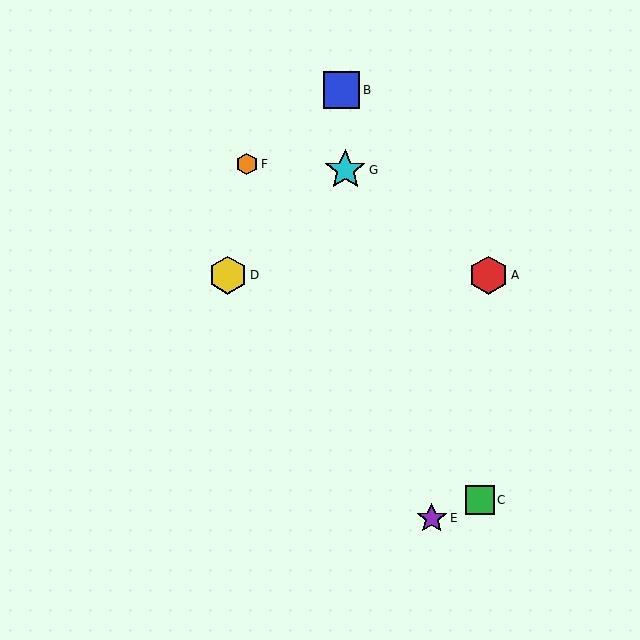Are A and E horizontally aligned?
No, A is at y≈275 and E is at y≈518.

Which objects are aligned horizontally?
Objects A, D are aligned horizontally.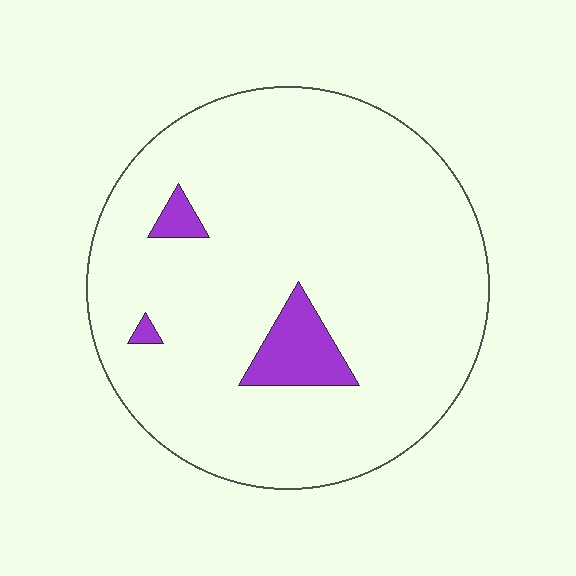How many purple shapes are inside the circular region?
3.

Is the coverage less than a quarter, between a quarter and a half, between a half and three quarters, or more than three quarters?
Less than a quarter.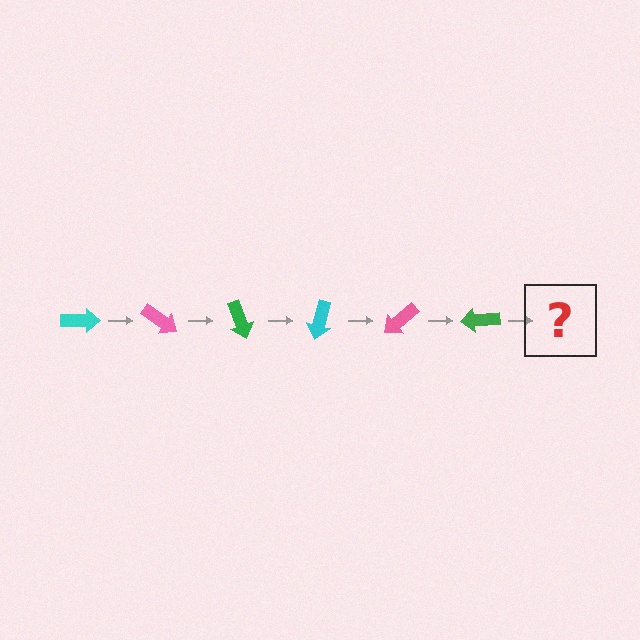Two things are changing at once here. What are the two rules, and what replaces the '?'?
The two rules are that it rotates 35 degrees each step and the color cycles through cyan, pink, and green. The '?' should be a cyan arrow, rotated 210 degrees from the start.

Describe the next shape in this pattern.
It should be a cyan arrow, rotated 210 degrees from the start.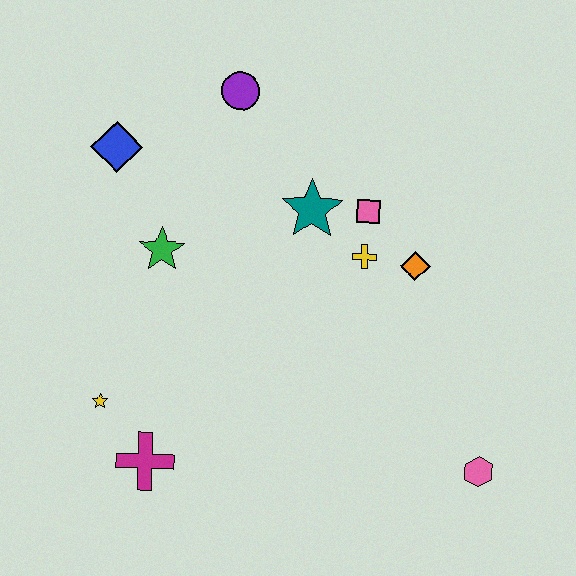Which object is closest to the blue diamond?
The green star is closest to the blue diamond.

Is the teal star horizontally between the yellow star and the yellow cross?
Yes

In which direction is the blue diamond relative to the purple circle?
The blue diamond is to the left of the purple circle.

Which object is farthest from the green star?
The pink hexagon is farthest from the green star.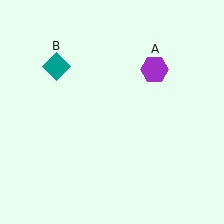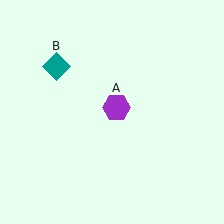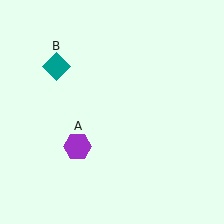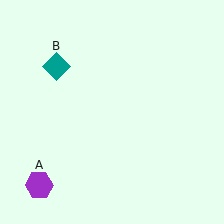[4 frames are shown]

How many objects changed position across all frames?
1 object changed position: purple hexagon (object A).